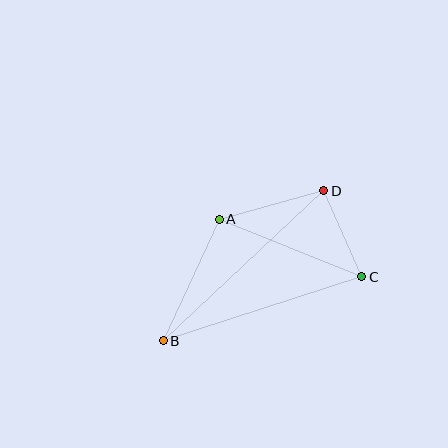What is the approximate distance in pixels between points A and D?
The distance between A and D is approximately 108 pixels.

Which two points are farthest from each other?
Points B and D are farthest from each other.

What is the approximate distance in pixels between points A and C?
The distance between A and C is approximately 153 pixels.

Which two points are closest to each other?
Points C and D are closest to each other.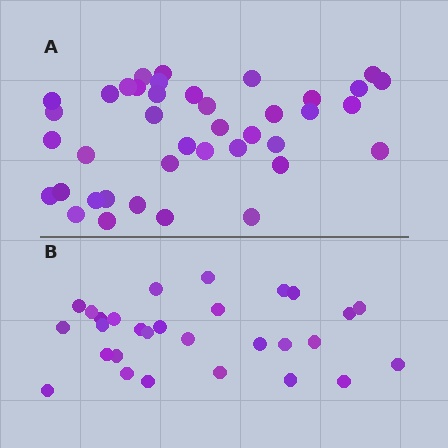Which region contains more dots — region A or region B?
Region A (the top region) has more dots.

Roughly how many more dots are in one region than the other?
Region A has roughly 12 or so more dots than region B.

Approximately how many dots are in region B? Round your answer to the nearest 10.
About 30 dots. (The exact count is 29, which rounds to 30.)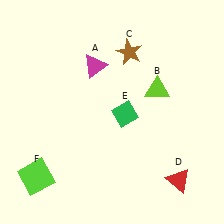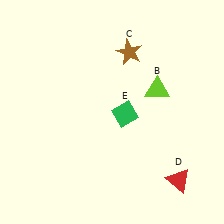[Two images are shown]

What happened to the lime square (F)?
The lime square (F) was removed in Image 2. It was in the bottom-left area of Image 1.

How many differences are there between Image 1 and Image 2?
There are 2 differences between the two images.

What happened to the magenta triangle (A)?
The magenta triangle (A) was removed in Image 2. It was in the top-left area of Image 1.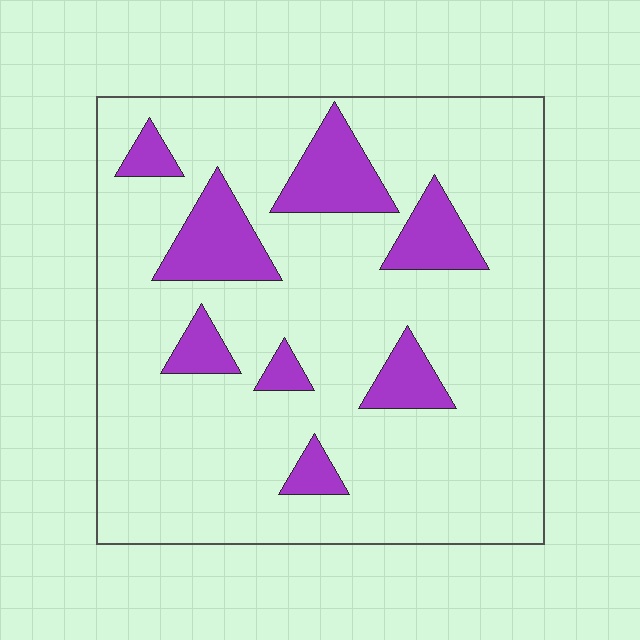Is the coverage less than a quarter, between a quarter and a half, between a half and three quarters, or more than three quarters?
Less than a quarter.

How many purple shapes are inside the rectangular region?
8.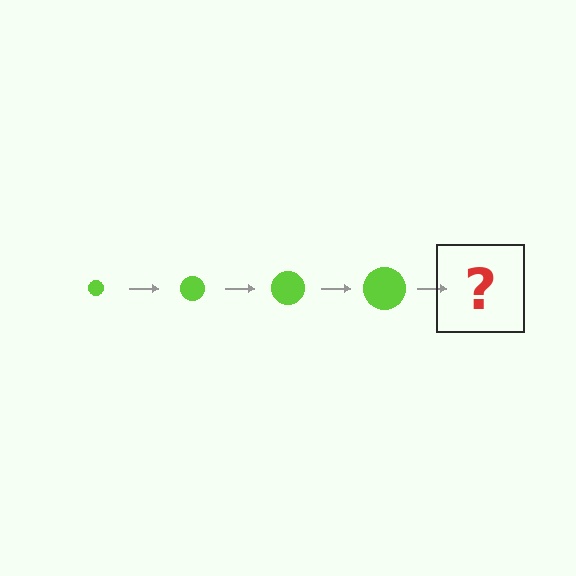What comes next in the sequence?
The next element should be a lime circle, larger than the previous one.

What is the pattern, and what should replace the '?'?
The pattern is that the circle gets progressively larger each step. The '?' should be a lime circle, larger than the previous one.